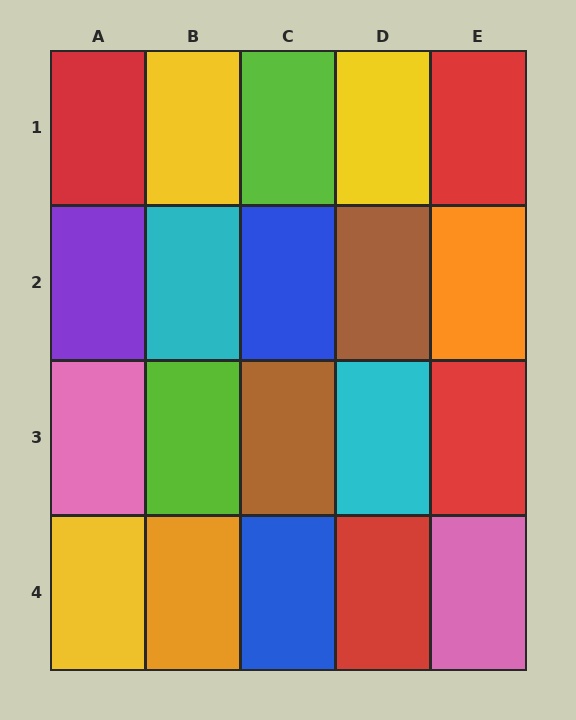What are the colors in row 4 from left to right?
Yellow, orange, blue, red, pink.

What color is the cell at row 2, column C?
Blue.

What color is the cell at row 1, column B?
Yellow.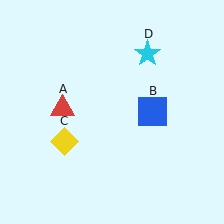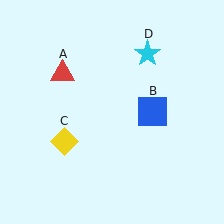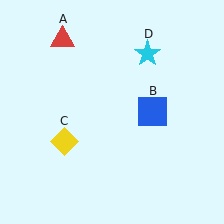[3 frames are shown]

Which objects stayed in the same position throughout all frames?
Blue square (object B) and yellow diamond (object C) and cyan star (object D) remained stationary.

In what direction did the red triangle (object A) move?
The red triangle (object A) moved up.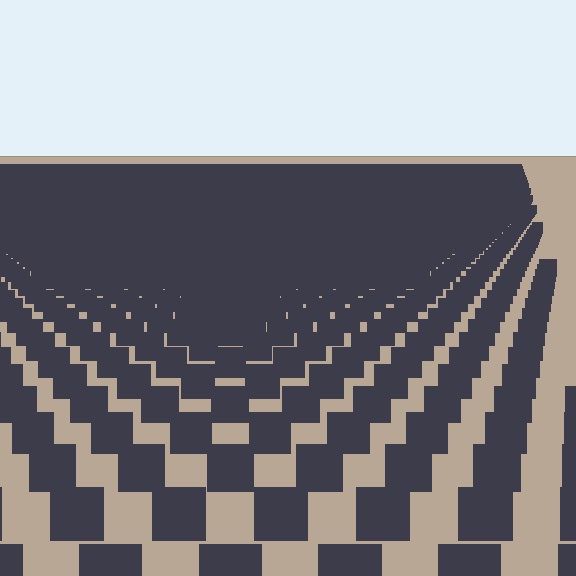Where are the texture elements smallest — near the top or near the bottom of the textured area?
Near the top.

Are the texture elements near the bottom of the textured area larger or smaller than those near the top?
Larger. Near the bottom, elements are closer to the viewer and appear at a bigger on-screen size.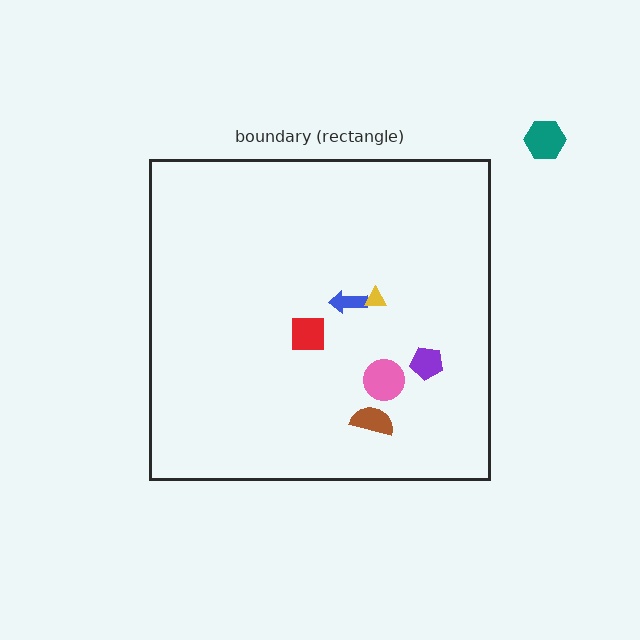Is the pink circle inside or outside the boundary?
Inside.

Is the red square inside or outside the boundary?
Inside.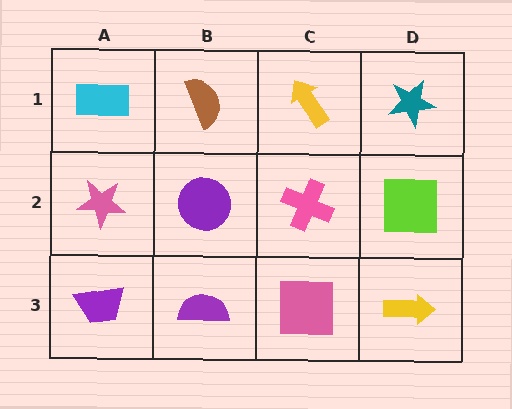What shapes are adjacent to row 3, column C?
A pink cross (row 2, column C), a purple semicircle (row 3, column B), a yellow arrow (row 3, column D).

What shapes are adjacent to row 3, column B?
A purple circle (row 2, column B), a purple trapezoid (row 3, column A), a pink square (row 3, column C).